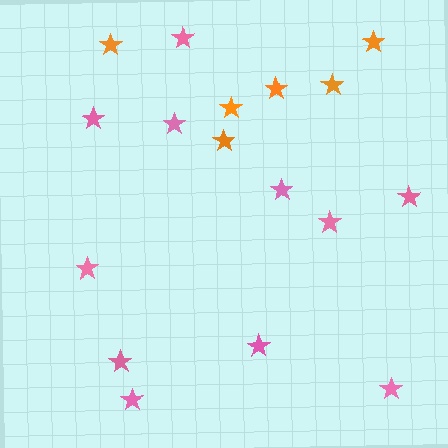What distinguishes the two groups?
There are 2 groups: one group of orange stars (6) and one group of pink stars (11).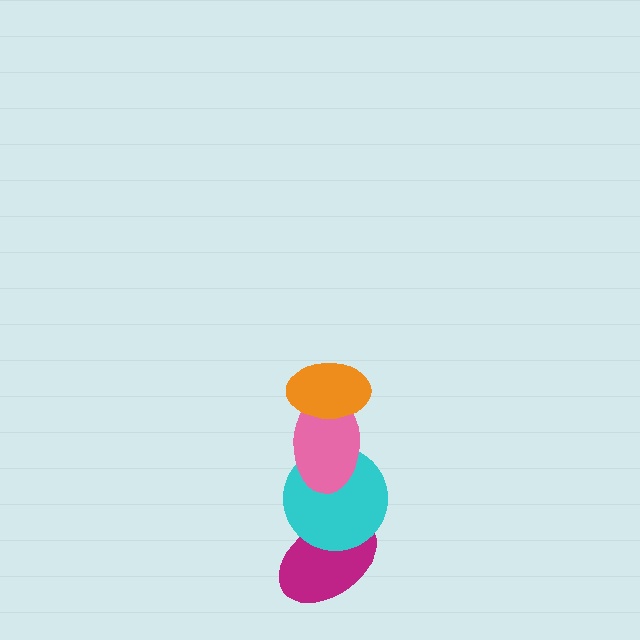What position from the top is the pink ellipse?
The pink ellipse is 2nd from the top.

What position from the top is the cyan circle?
The cyan circle is 3rd from the top.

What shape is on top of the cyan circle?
The pink ellipse is on top of the cyan circle.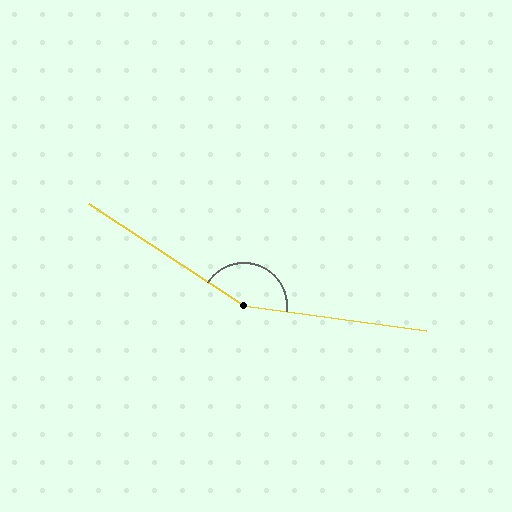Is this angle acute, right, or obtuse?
It is obtuse.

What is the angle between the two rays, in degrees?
Approximately 154 degrees.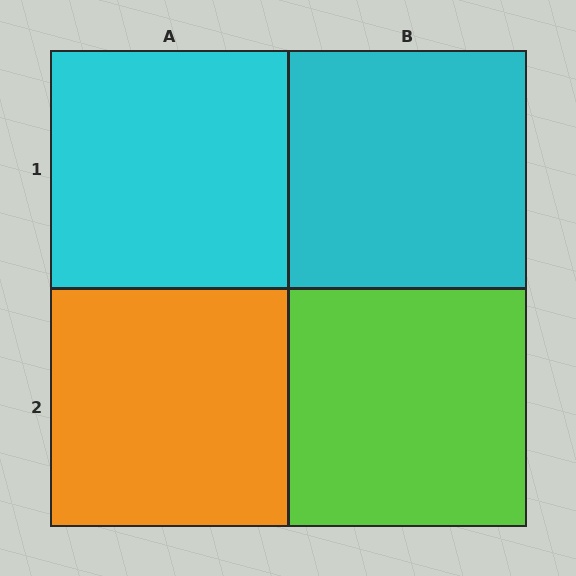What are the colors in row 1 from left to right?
Cyan, cyan.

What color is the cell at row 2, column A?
Orange.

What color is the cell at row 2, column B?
Lime.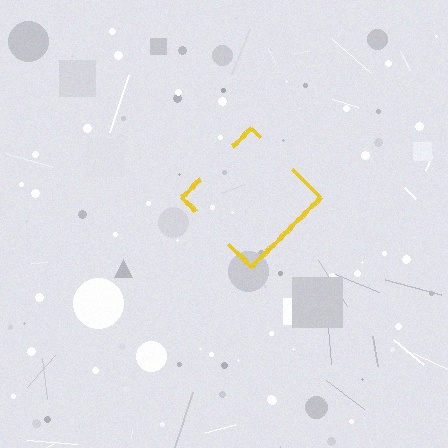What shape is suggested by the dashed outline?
The dashed outline suggests a diamond.